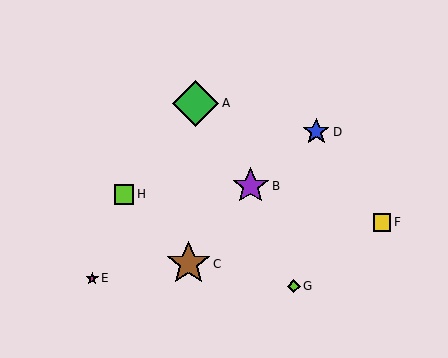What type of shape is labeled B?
Shape B is a purple star.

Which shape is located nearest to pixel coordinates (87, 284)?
The magenta star (labeled E) at (92, 278) is nearest to that location.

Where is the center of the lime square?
The center of the lime square is at (124, 194).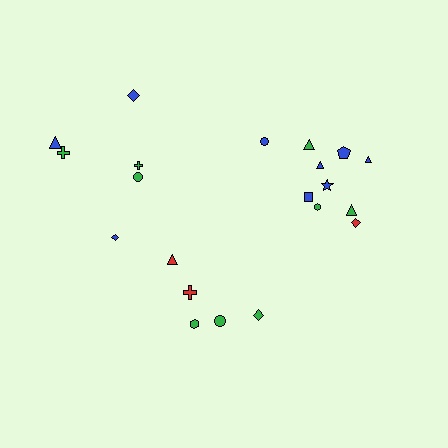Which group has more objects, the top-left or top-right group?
The top-right group.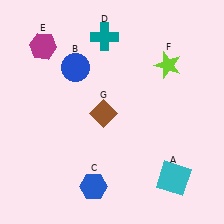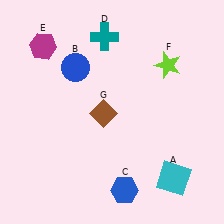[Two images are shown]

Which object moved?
The blue hexagon (C) moved right.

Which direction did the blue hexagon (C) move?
The blue hexagon (C) moved right.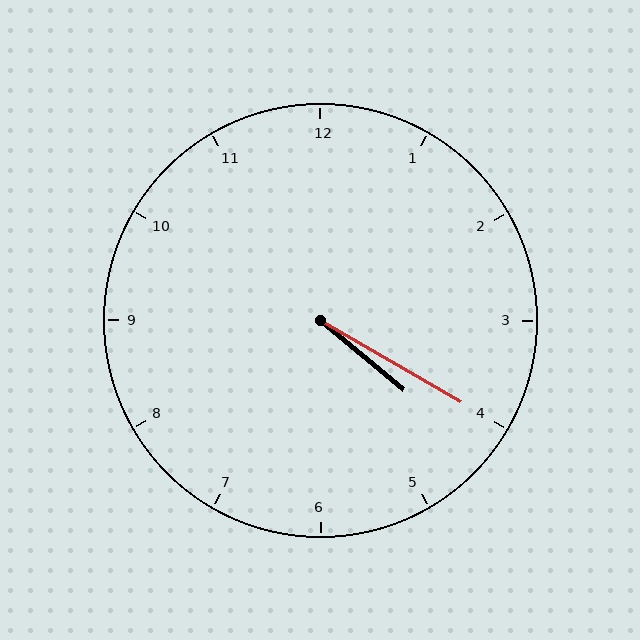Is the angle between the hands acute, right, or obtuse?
It is acute.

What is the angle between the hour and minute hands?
Approximately 10 degrees.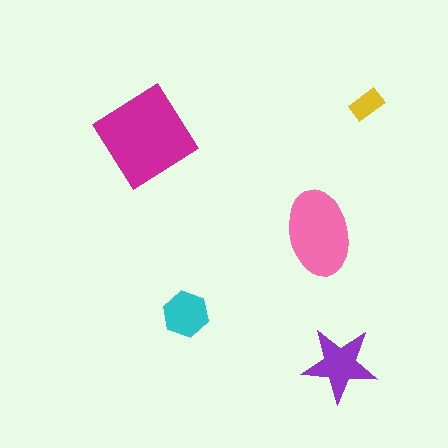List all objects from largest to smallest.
The magenta diamond, the pink ellipse, the purple star, the cyan hexagon, the yellow rectangle.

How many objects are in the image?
There are 5 objects in the image.